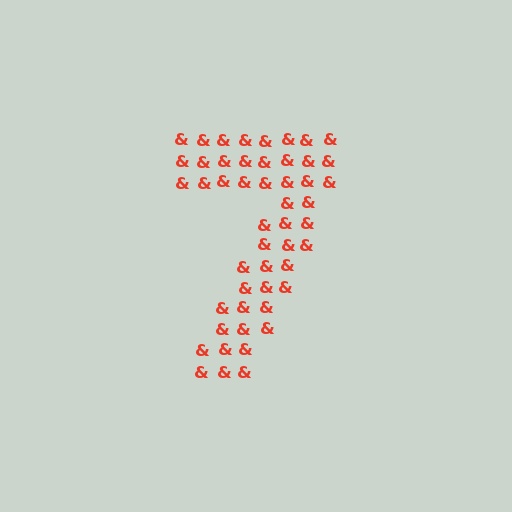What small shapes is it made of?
It is made of small ampersands.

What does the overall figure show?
The overall figure shows the digit 7.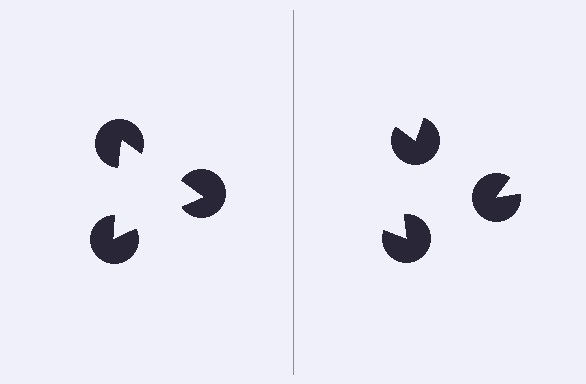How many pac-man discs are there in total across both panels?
6 — 3 on each side.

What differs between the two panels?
The pac-man discs are positioned identically on both sides; only the wedge orientations differ. On the left they align to a triangle; on the right they are misaligned.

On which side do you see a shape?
An illusory triangle appears on the left side. On the right side the wedge cuts are rotated, so no coherent shape forms.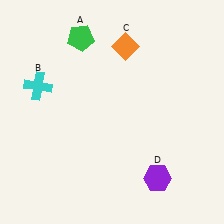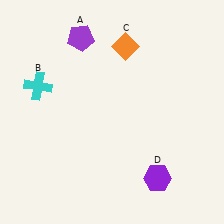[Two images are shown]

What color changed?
The pentagon (A) changed from green in Image 1 to purple in Image 2.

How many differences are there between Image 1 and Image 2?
There is 1 difference between the two images.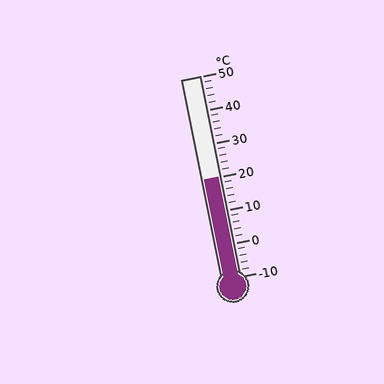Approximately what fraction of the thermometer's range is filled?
The thermometer is filled to approximately 50% of its range.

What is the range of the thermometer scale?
The thermometer scale ranges from -10°C to 50°C.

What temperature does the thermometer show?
The thermometer shows approximately 20°C.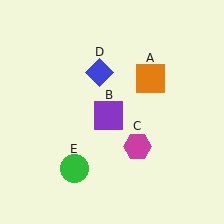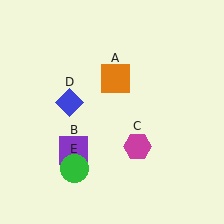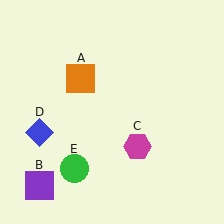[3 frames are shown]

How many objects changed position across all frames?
3 objects changed position: orange square (object A), purple square (object B), blue diamond (object D).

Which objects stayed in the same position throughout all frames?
Magenta hexagon (object C) and green circle (object E) remained stationary.